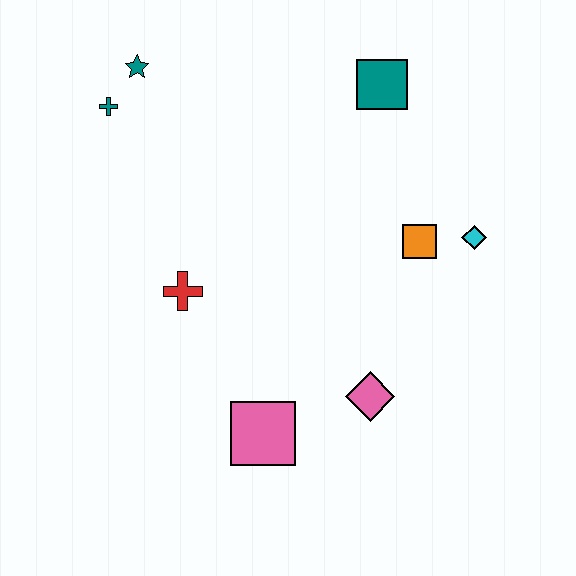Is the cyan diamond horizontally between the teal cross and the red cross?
No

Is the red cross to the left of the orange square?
Yes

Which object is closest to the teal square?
The orange square is closest to the teal square.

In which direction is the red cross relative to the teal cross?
The red cross is below the teal cross.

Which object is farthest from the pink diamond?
The teal star is farthest from the pink diamond.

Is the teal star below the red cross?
No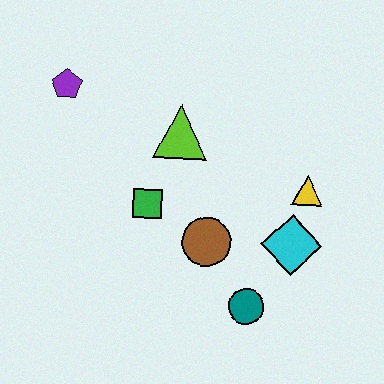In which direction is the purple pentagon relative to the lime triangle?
The purple pentagon is to the left of the lime triangle.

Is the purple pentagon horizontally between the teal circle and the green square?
No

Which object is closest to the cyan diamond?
The yellow triangle is closest to the cyan diamond.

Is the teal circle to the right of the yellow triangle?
No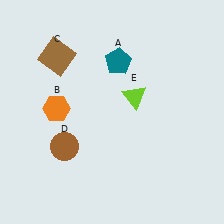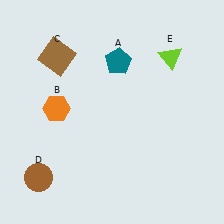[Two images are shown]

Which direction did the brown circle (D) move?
The brown circle (D) moved down.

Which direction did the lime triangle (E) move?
The lime triangle (E) moved up.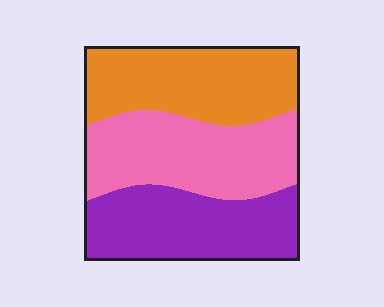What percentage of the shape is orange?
Orange covers roughly 35% of the shape.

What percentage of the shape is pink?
Pink covers around 35% of the shape.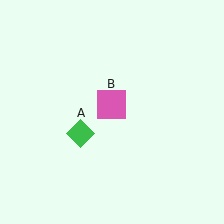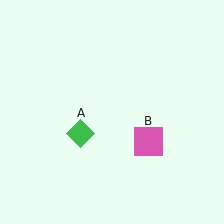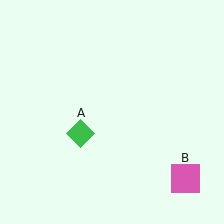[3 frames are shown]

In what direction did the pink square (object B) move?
The pink square (object B) moved down and to the right.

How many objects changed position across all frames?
1 object changed position: pink square (object B).